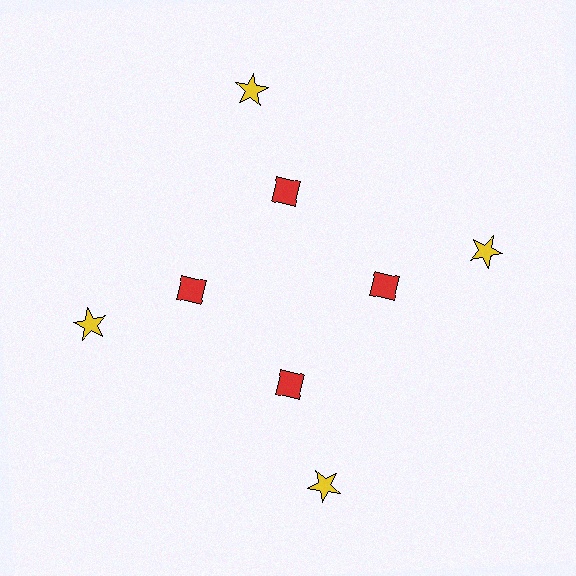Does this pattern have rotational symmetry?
Yes, this pattern has 4-fold rotational symmetry. It looks the same after rotating 90 degrees around the center.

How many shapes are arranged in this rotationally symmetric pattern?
There are 8 shapes, arranged in 4 groups of 2.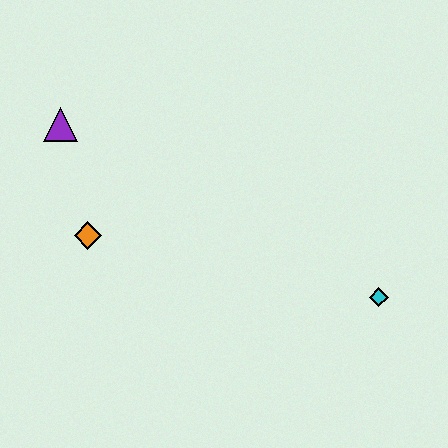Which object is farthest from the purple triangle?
The cyan diamond is farthest from the purple triangle.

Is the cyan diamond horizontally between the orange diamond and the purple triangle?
No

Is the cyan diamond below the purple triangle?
Yes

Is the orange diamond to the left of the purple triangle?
No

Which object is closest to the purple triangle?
The orange diamond is closest to the purple triangle.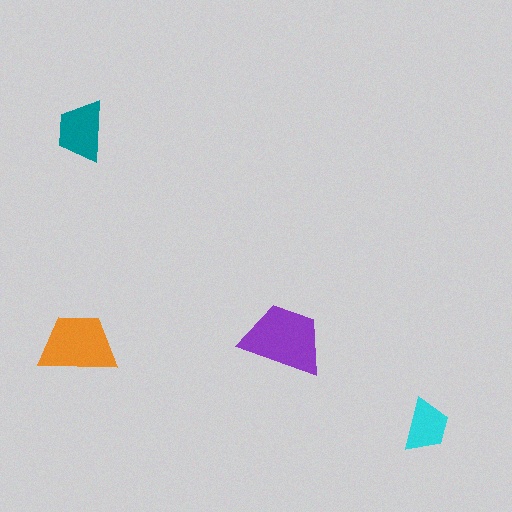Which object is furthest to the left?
The orange trapezoid is leftmost.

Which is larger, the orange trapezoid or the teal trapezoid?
The orange one.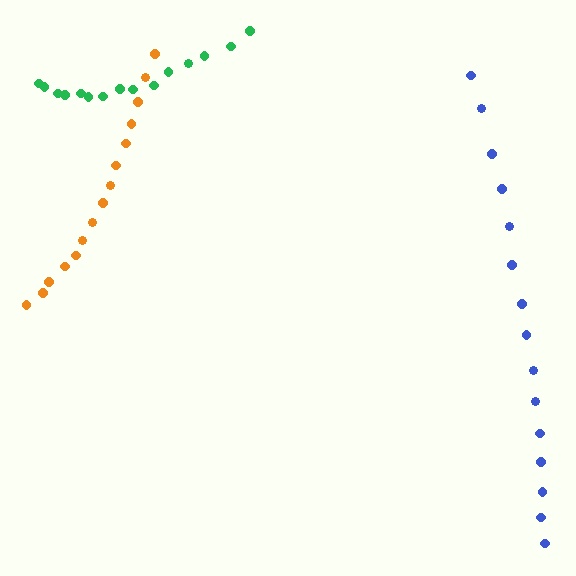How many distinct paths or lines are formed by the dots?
There are 3 distinct paths.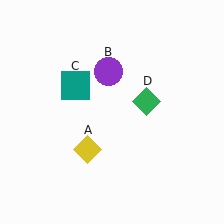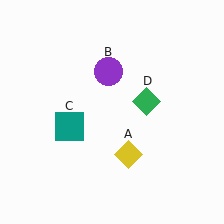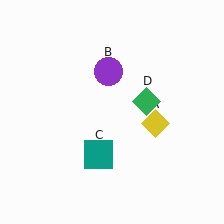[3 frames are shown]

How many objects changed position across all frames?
2 objects changed position: yellow diamond (object A), teal square (object C).